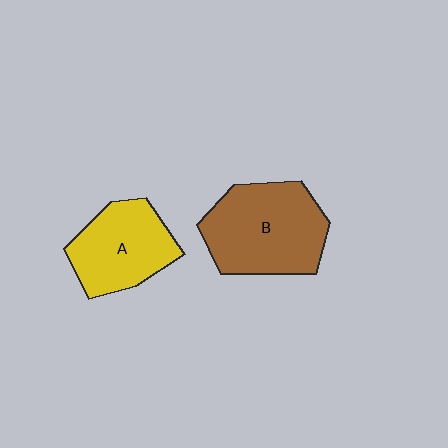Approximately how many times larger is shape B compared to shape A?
Approximately 1.3 times.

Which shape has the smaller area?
Shape A (yellow).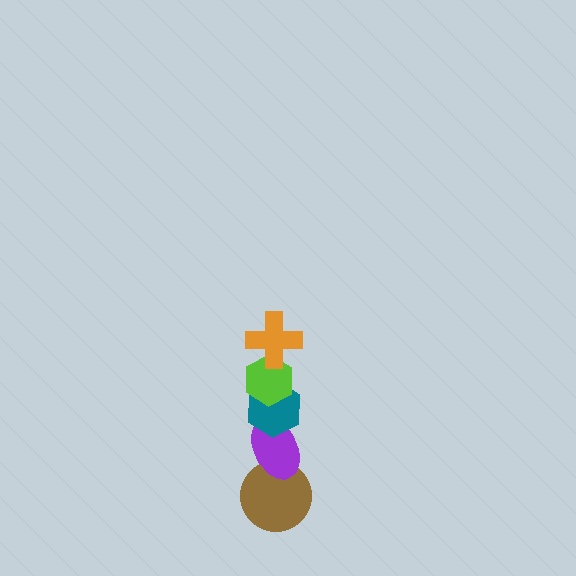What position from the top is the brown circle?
The brown circle is 5th from the top.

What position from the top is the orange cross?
The orange cross is 1st from the top.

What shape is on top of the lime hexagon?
The orange cross is on top of the lime hexagon.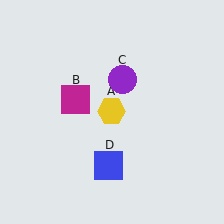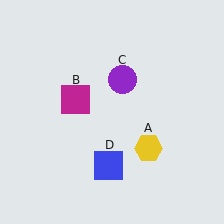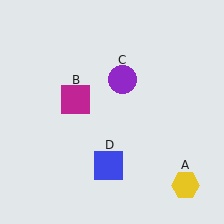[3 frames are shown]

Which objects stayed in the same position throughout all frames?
Magenta square (object B) and purple circle (object C) and blue square (object D) remained stationary.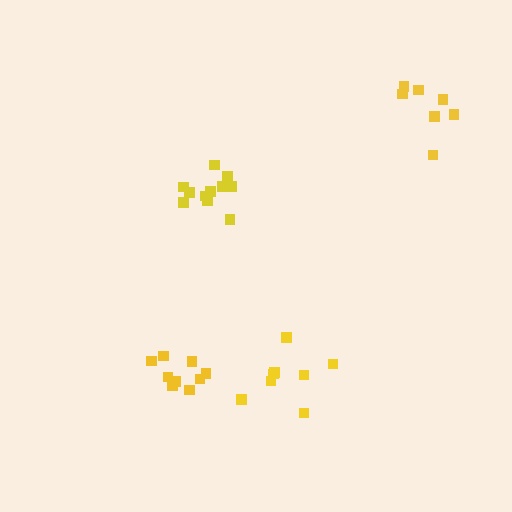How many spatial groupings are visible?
There are 4 spatial groupings.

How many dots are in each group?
Group 1: 8 dots, Group 2: 11 dots, Group 3: 7 dots, Group 4: 9 dots (35 total).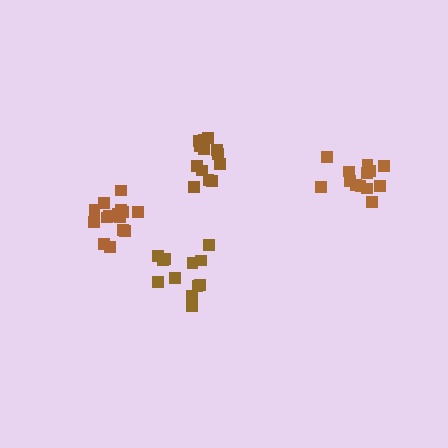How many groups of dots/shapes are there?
There are 4 groups.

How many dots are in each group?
Group 1: 16 dots, Group 2: 13 dots, Group 3: 13 dots, Group 4: 12 dots (54 total).